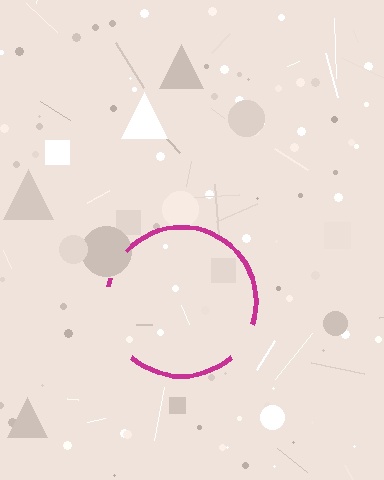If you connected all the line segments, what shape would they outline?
They would outline a circle.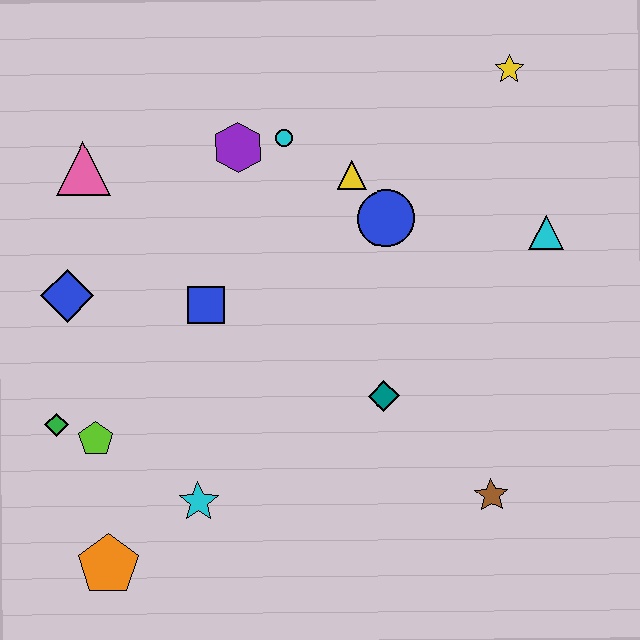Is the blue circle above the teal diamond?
Yes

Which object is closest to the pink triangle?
The blue diamond is closest to the pink triangle.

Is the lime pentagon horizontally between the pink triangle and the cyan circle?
Yes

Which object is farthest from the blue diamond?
The yellow star is farthest from the blue diamond.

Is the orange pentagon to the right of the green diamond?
Yes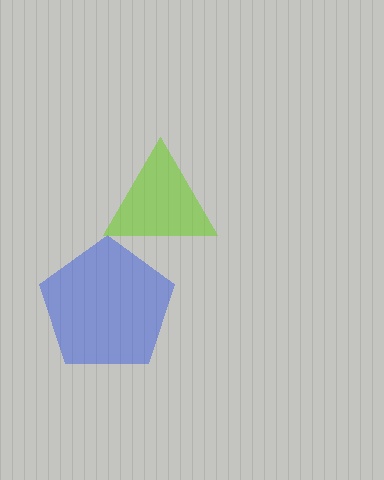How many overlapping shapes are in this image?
There are 2 overlapping shapes in the image.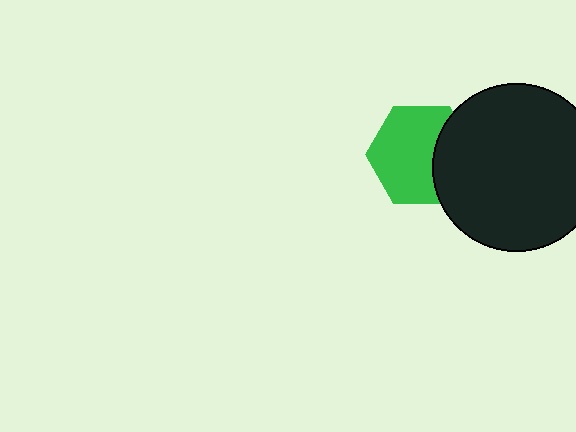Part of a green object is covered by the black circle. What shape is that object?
It is a hexagon.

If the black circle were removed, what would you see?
You would see the complete green hexagon.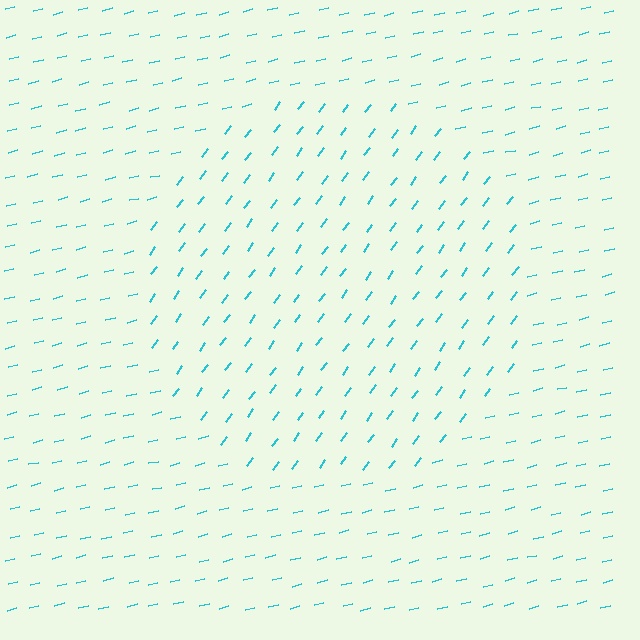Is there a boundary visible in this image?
Yes, there is a texture boundary formed by a change in line orientation.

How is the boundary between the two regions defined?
The boundary is defined purely by a change in line orientation (approximately 39 degrees difference). All lines are the same color and thickness.